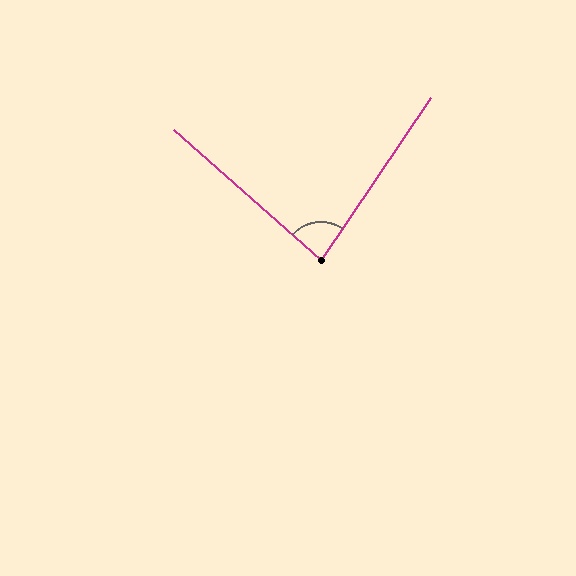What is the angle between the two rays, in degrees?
Approximately 83 degrees.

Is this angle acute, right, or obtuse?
It is acute.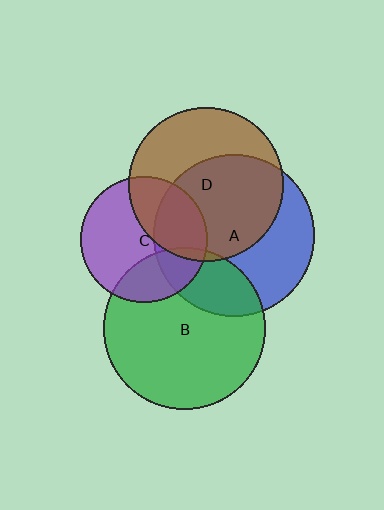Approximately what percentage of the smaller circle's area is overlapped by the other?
Approximately 35%.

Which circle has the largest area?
Circle B (green).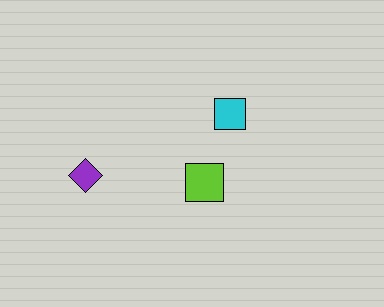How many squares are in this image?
There are 2 squares.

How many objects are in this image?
There are 3 objects.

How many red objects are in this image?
There are no red objects.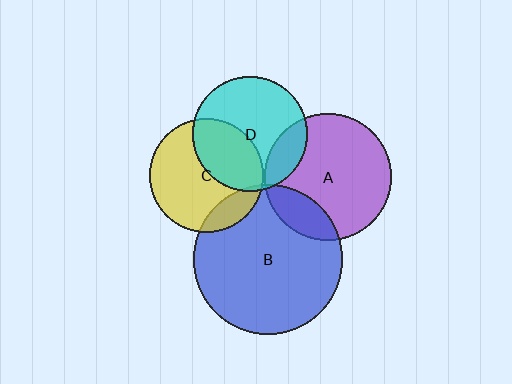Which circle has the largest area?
Circle B (blue).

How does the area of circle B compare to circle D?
Approximately 1.7 times.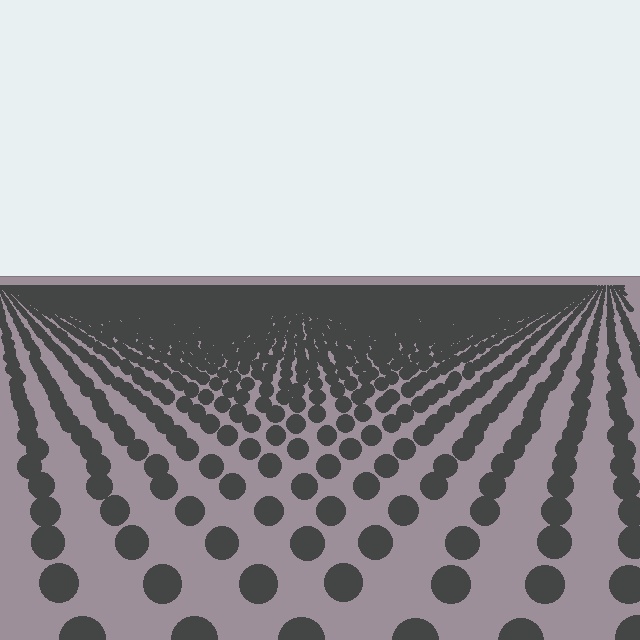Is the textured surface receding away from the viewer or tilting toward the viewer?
The surface is receding away from the viewer. Texture elements get smaller and denser toward the top.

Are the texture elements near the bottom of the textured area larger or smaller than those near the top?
Larger. Near the bottom, elements are closer to the viewer and appear at a bigger on-screen size.